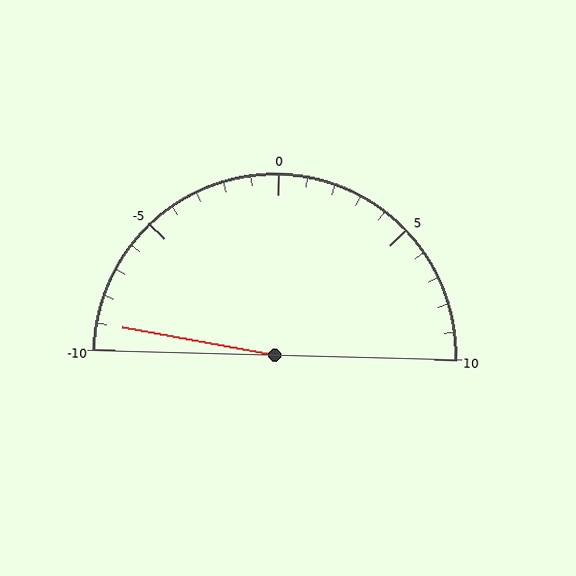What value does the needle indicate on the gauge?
The needle indicates approximately -9.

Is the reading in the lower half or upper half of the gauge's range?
The reading is in the lower half of the range (-10 to 10).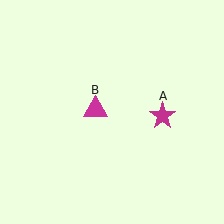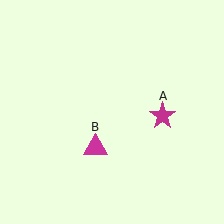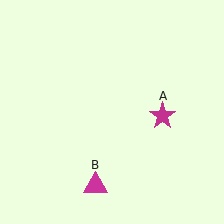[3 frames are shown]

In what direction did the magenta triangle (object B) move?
The magenta triangle (object B) moved down.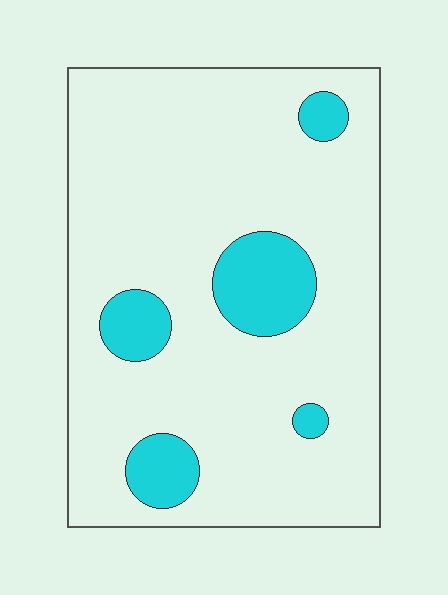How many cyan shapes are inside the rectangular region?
5.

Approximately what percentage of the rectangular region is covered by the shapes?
Approximately 15%.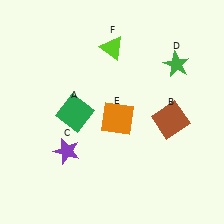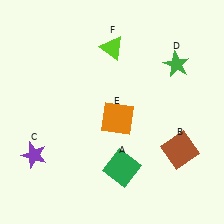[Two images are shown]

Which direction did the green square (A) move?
The green square (A) moved down.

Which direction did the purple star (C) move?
The purple star (C) moved left.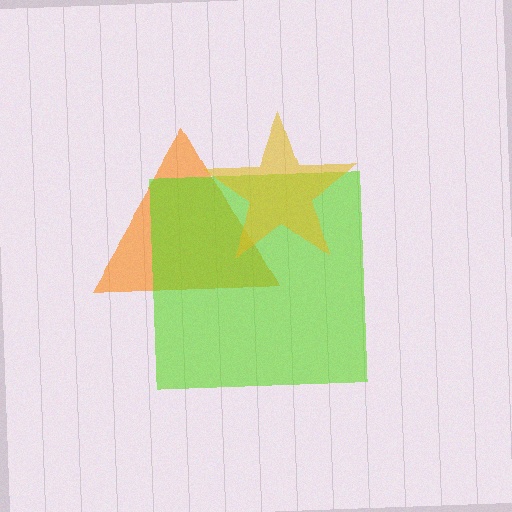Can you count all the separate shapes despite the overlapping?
Yes, there are 3 separate shapes.